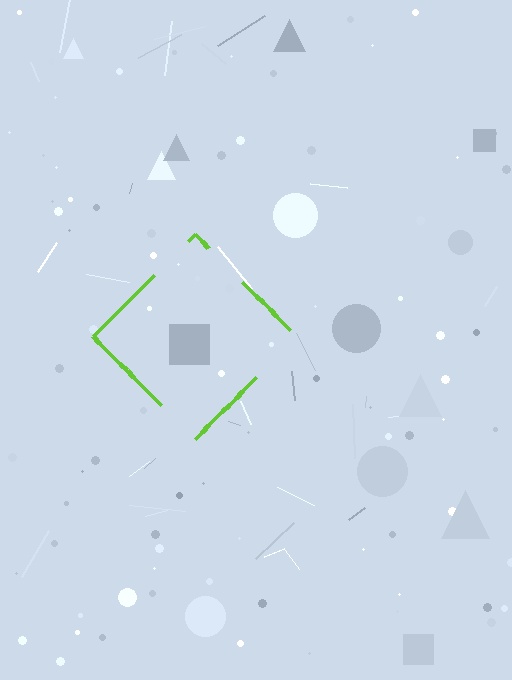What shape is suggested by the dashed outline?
The dashed outline suggests a diamond.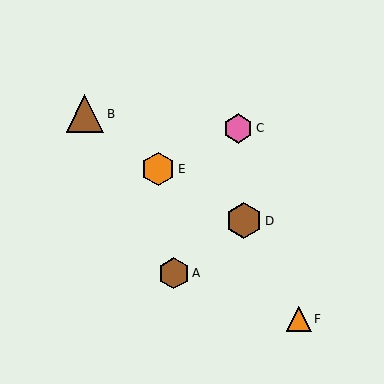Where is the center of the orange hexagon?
The center of the orange hexagon is at (158, 169).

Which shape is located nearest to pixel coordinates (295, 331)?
The orange triangle (labeled F) at (299, 319) is nearest to that location.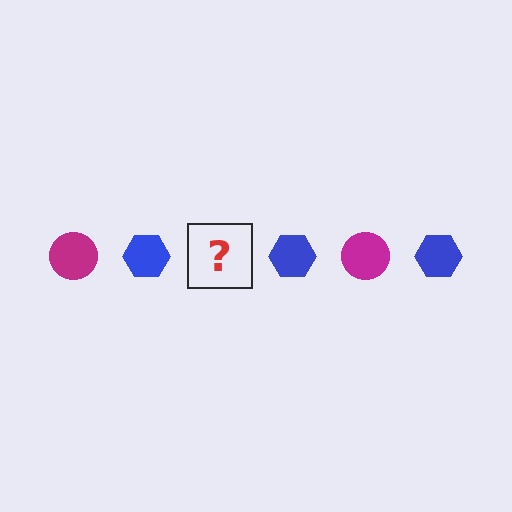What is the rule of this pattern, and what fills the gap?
The rule is that the pattern alternates between magenta circle and blue hexagon. The gap should be filled with a magenta circle.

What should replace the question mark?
The question mark should be replaced with a magenta circle.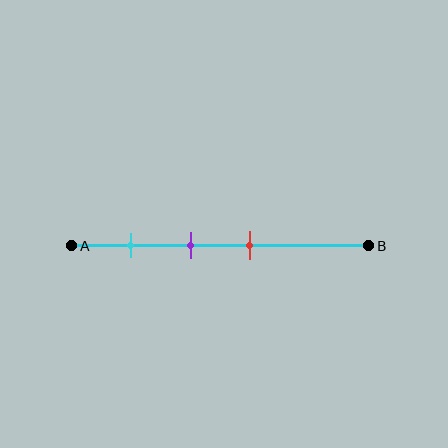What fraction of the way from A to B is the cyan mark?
The cyan mark is approximately 20% (0.2) of the way from A to B.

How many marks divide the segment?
There are 3 marks dividing the segment.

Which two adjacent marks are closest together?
The purple and red marks are the closest adjacent pair.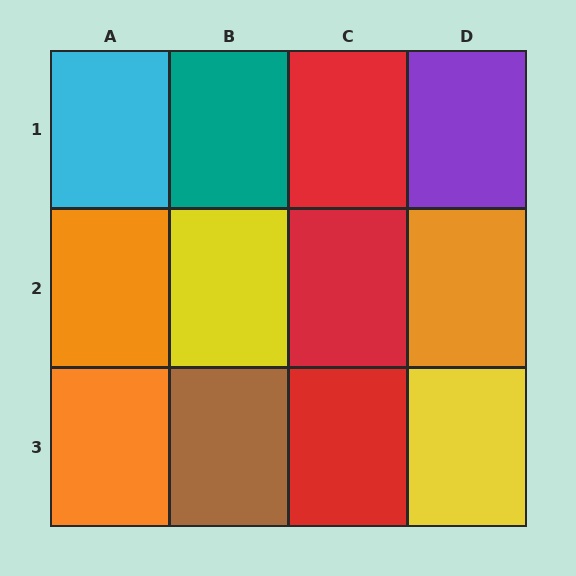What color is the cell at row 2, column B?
Yellow.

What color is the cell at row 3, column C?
Red.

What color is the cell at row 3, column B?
Brown.